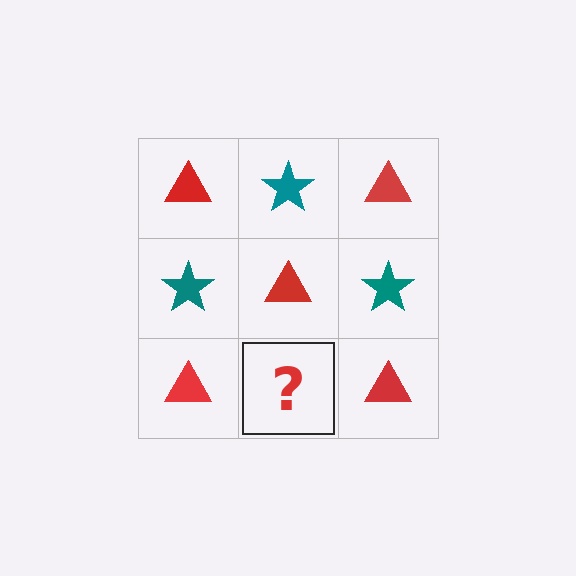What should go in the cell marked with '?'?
The missing cell should contain a teal star.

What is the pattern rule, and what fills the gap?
The rule is that it alternates red triangle and teal star in a checkerboard pattern. The gap should be filled with a teal star.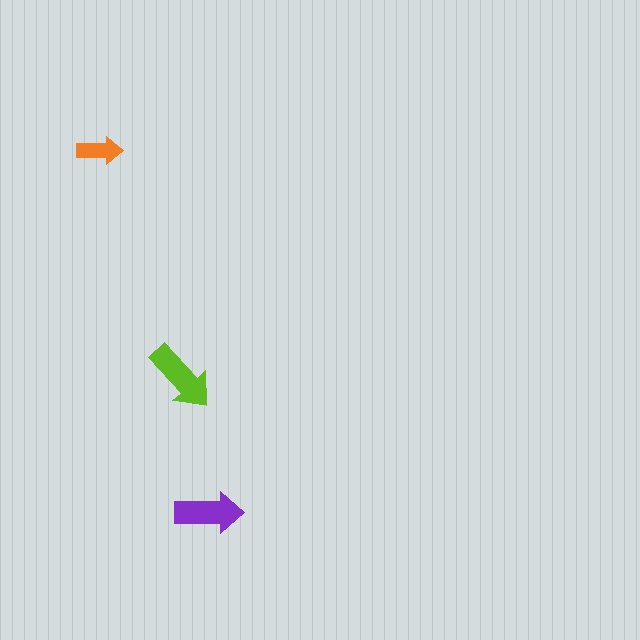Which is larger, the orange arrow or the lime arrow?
The lime one.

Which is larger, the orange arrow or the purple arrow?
The purple one.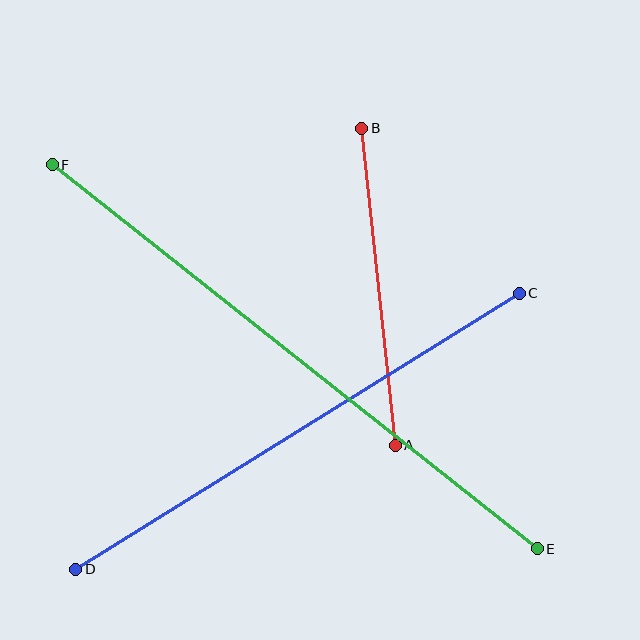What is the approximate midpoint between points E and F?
The midpoint is at approximately (295, 357) pixels.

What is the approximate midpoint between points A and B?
The midpoint is at approximately (378, 287) pixels.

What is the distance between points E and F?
The distance is approximately 618 pixels.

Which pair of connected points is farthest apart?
Points E and F are farthest apart.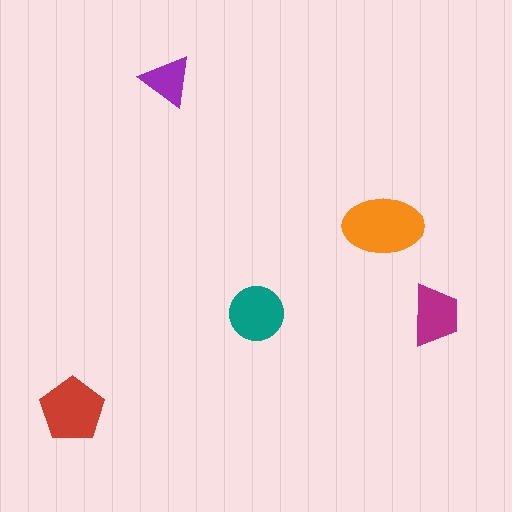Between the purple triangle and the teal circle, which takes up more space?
The teal circle.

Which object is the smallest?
The purple triangle.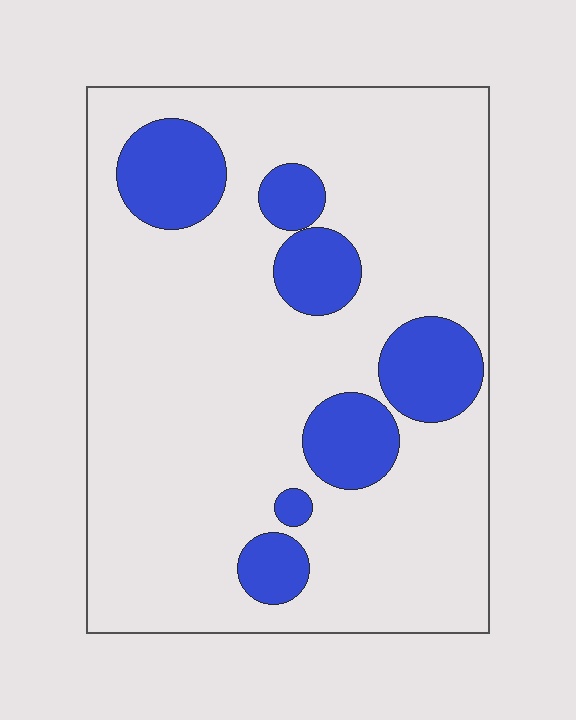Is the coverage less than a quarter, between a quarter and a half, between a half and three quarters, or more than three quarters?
Less than a quarter.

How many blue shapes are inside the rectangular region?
7.